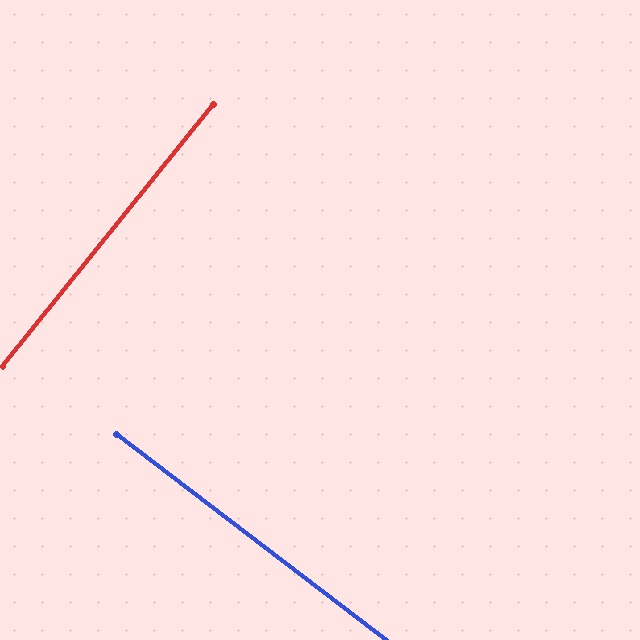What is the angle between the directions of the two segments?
Approximately 89 degrees.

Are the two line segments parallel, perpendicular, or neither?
Perpendicular — they meet at approximately 89°.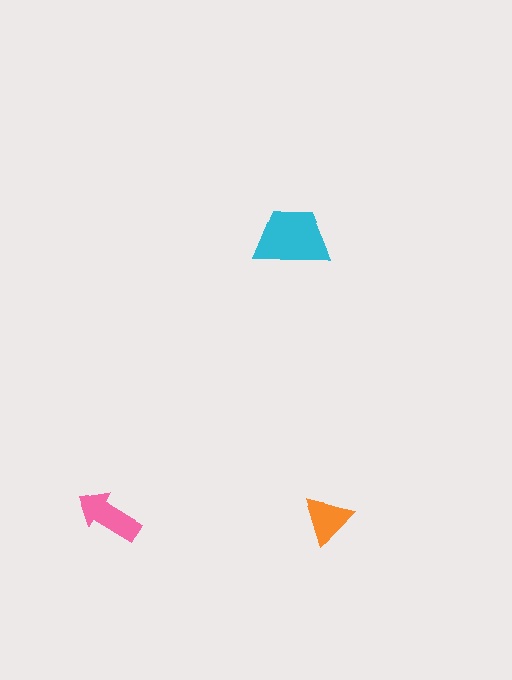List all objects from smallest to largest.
The orange triangle, the pink arrow, the cyan trapezoid.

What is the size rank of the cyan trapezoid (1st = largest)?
1st.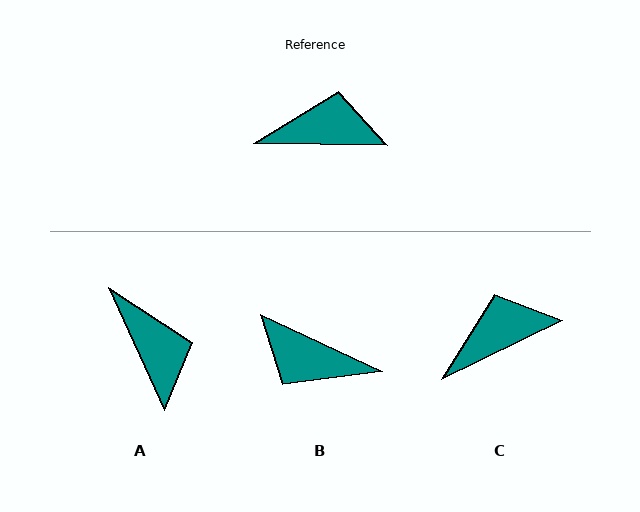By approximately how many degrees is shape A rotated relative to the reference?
Approximately 65 degrees clockwise.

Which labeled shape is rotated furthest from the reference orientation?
B, about 156 degrees away.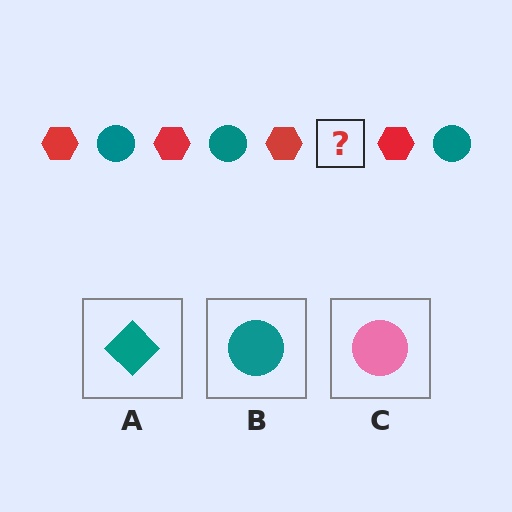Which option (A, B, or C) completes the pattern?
B.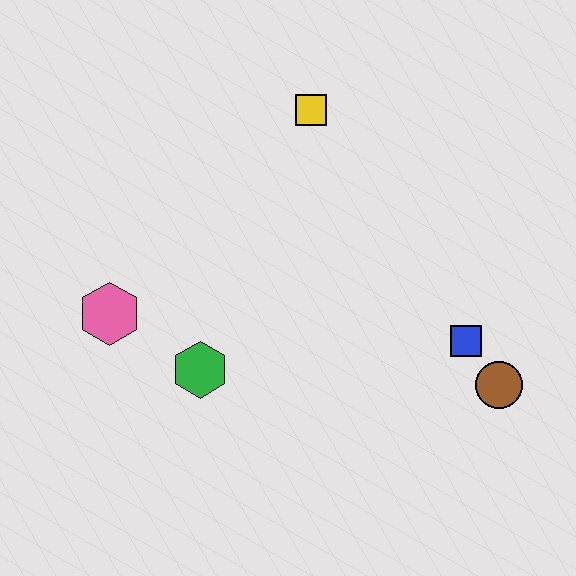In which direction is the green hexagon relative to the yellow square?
The green hexagon is below the yellow square.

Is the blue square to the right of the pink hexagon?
Yes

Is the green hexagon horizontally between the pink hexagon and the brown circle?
Yes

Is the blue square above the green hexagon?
Yes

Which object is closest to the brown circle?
The blue square is closest to the brown circle.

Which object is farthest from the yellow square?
The brown circle is farthest from the yellow square.